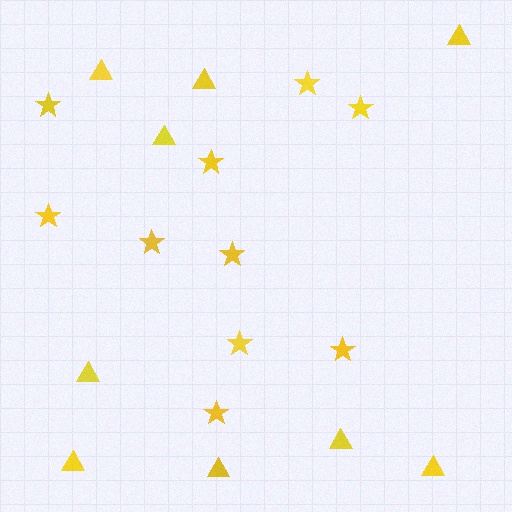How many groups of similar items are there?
There are 2 groups: one group of triangles (9) and one group of stars (10).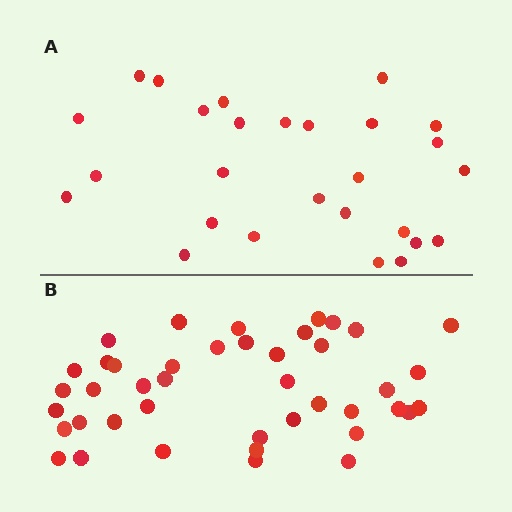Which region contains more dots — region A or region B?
Region B (the bottom region) has more dots.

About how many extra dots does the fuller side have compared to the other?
Region B has approximately 15 more dots than region A.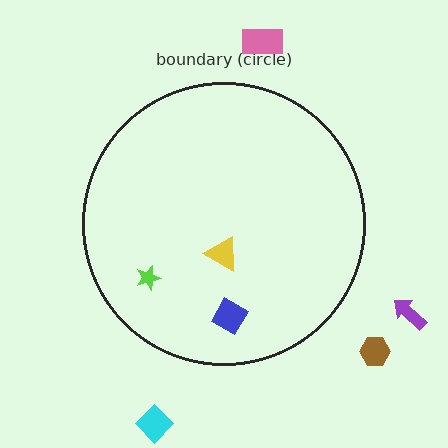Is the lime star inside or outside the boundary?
Inside.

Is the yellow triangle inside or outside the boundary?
Inside.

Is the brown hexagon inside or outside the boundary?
Outside.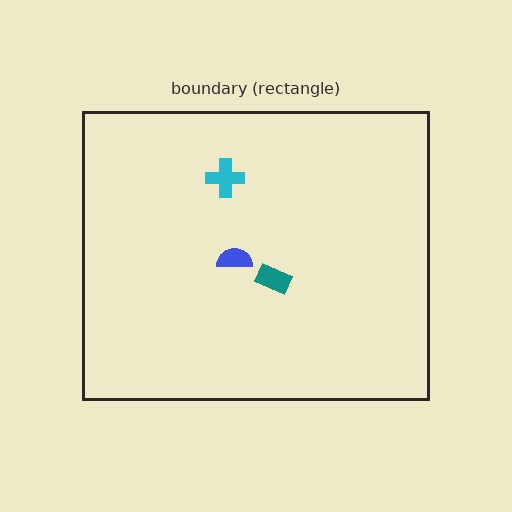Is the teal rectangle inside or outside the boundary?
Inside.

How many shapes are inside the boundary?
3 inside, 0 outside.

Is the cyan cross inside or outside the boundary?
Inside.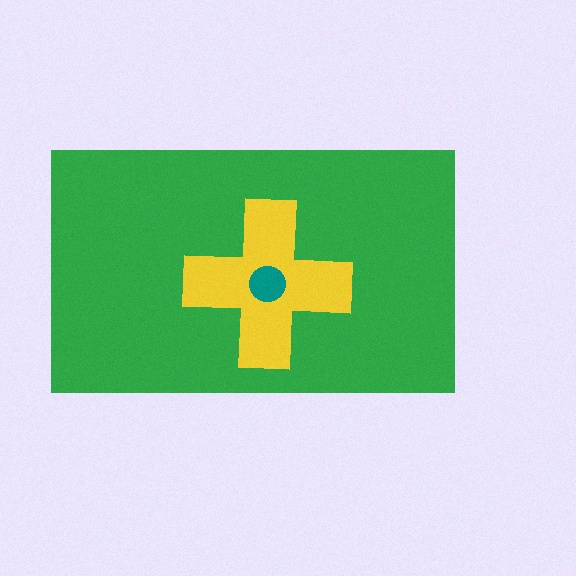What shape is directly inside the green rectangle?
The yellow cross.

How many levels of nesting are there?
3.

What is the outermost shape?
The green rectangle.